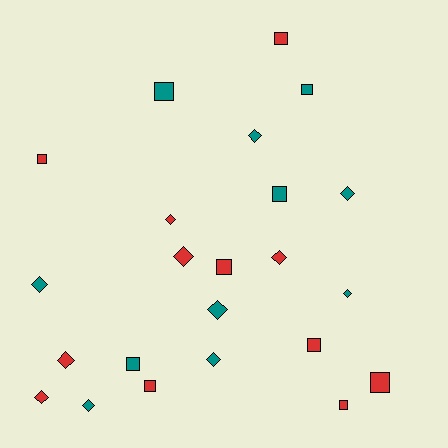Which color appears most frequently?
Red, with 12 objects.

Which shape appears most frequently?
Diamond, with 12 objects.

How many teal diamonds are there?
There are 7 teal diamonds.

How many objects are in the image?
There are 23 objects.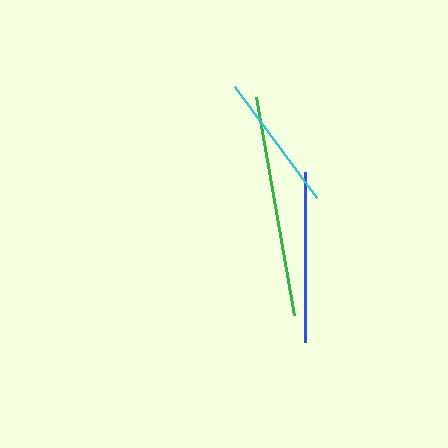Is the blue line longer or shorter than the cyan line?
The blue line is longer than the cyan line.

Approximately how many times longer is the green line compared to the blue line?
The green line is approximately 1.3 times the length of the blue line.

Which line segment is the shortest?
The cyan line is the shortest at approximately 138 pixels.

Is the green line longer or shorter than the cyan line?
The green line is longer than the cyan line.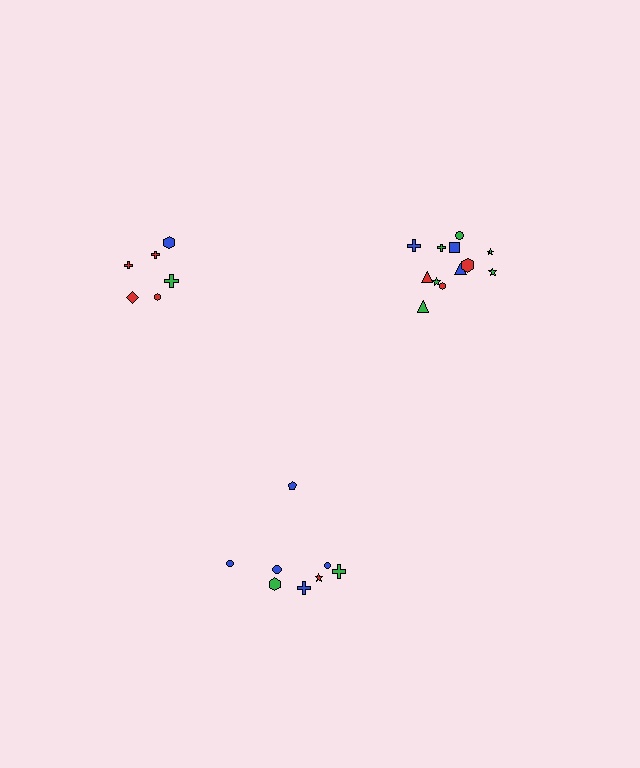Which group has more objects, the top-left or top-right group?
The top-right group.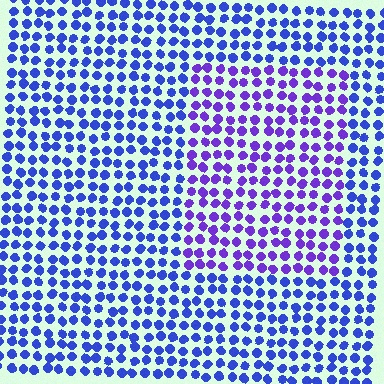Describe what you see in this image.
The image is filled with small blue elements in a uniform arrangement. A rectangle-shaped region is visible where the elements are tinted to a slightly different hue, forming a subtle color boundary.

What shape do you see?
I see a rectangle.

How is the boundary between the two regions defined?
The boundary is defined purely by a slight shift in hue (about 33 degrees). Spacing, size, and orientation are identical on both sides.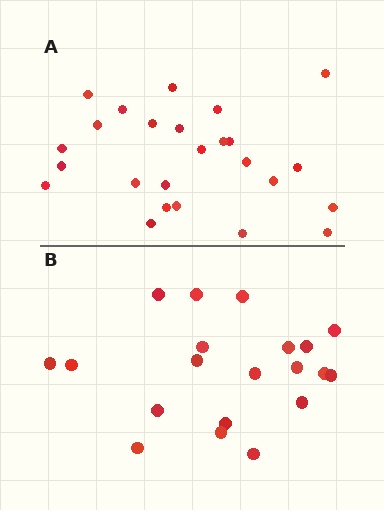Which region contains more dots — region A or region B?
Region A (the top region) has more dots.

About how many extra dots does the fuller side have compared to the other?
Region A has about 5 more dots than region B.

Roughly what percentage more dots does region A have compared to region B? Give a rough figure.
About 25% more.